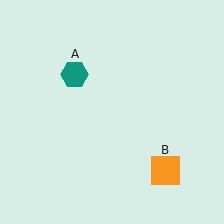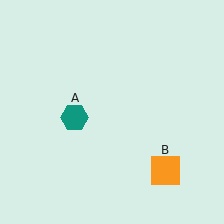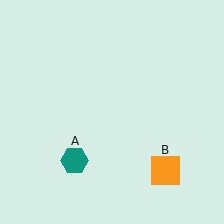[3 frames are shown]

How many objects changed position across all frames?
1 object changed position: teal hexagon (object A).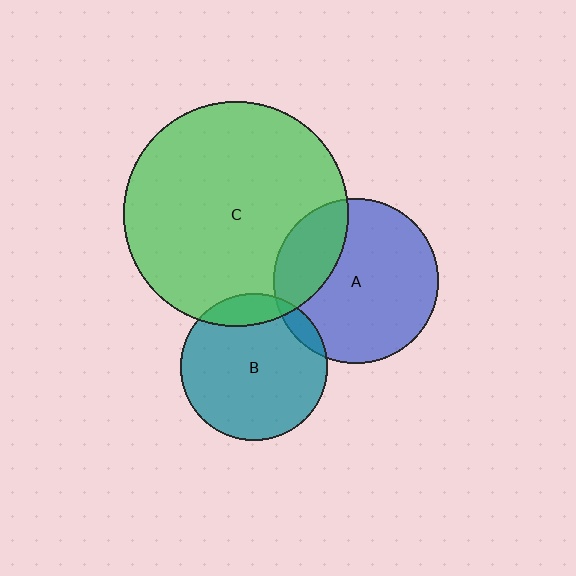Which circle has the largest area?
Circle C (green).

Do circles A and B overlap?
Yes.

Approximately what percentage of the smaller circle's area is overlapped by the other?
Approximately 5%.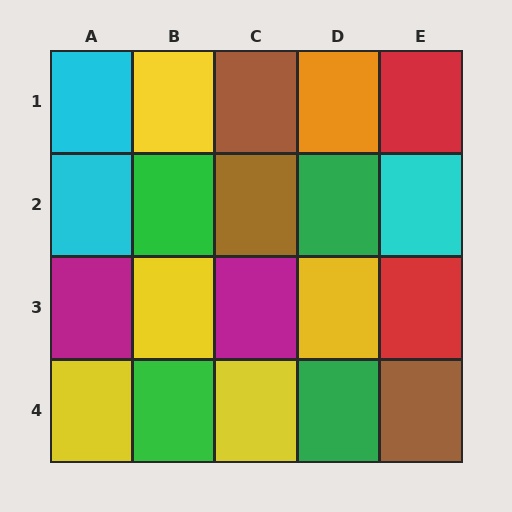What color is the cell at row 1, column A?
Cyan.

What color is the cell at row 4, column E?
Brown.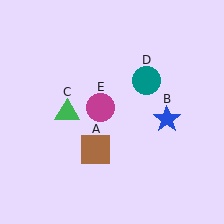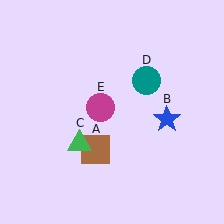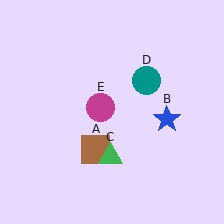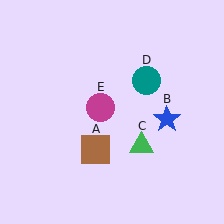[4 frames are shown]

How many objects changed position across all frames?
1 object changed position: green triangle (object C).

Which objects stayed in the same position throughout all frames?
Brown square (object A) and blue star (object B) and teal circle (object D) and magenta circle (object E) remained stationary.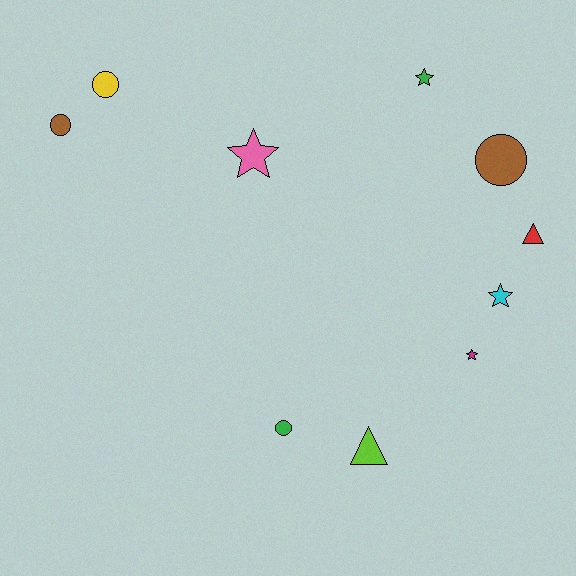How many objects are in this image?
There are 10 objects.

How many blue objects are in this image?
There are no blue objects.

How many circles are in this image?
There are 4 circles.